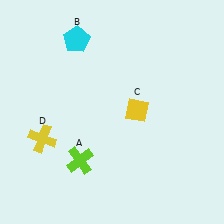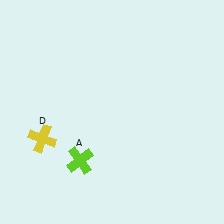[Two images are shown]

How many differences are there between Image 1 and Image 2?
There are 2 differences between the two images.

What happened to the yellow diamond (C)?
The yellow diamond (C) was removed in Image 2. It was in the top-right area of Image 1.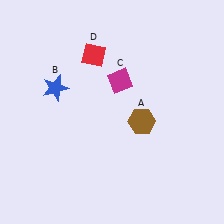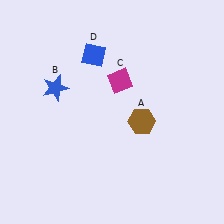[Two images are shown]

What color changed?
The diamond (D) changed from red in Image 1 to blue in Image 2.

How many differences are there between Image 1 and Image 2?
There is 1 difference between the two images.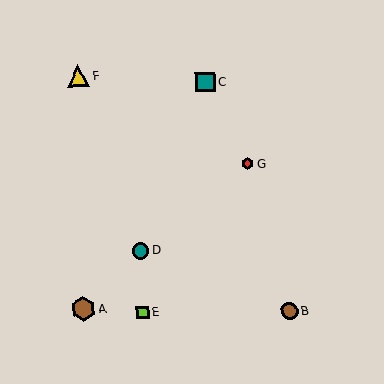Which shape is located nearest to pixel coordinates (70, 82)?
The yellow triangle (labeled F) at (78, 76) is nearest to that location.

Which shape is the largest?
The brown hexagon (labeled A) is the largest.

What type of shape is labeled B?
Shape B is a brown circle.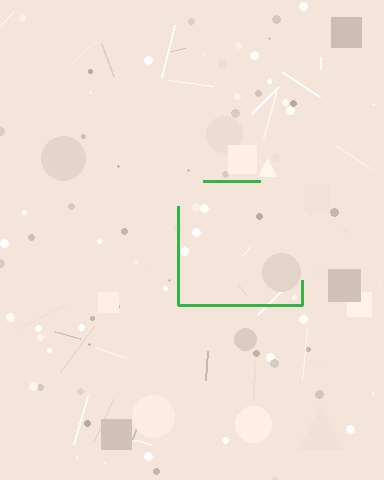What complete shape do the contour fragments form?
The contour fragments form a square.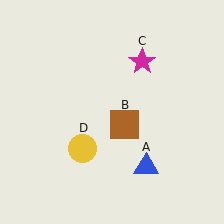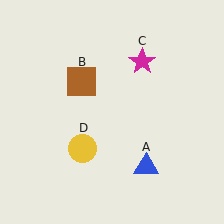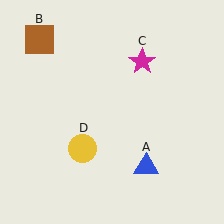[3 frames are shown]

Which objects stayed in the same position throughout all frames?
Blue triangle (object A) and magenta star (object C) and yellow circle (object D) remained stationary.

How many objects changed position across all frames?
1 object changed position: brown square (object B).